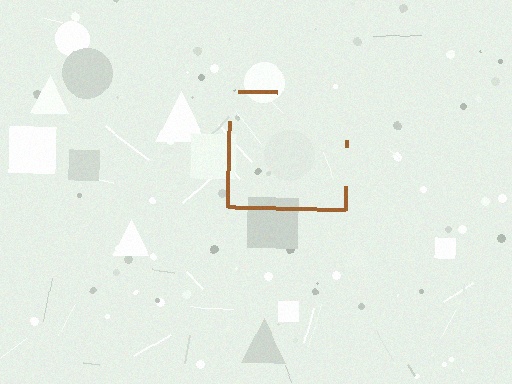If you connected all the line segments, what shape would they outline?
They would outline a square.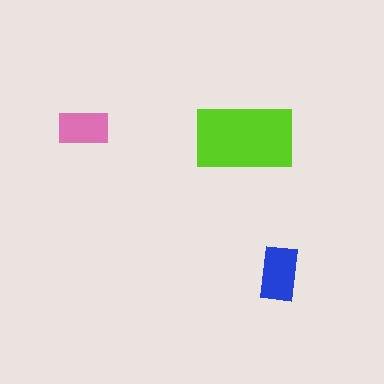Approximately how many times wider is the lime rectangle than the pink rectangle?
About 2 times wider.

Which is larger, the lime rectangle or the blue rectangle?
The lime one.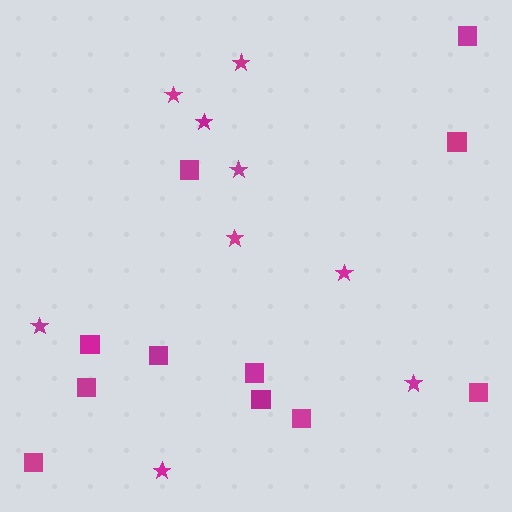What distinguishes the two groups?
There are 2 groups: one group of squares (11) and one group of stars (9).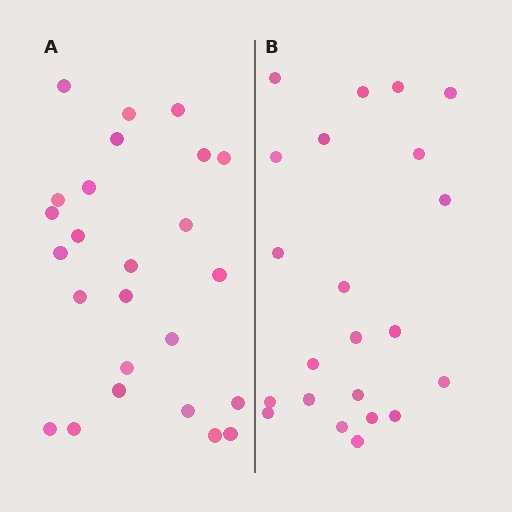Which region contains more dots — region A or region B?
Region A (the left region) has more dots.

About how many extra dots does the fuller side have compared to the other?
Region A has just a few more — roughly 2 or 3 more dots than region B.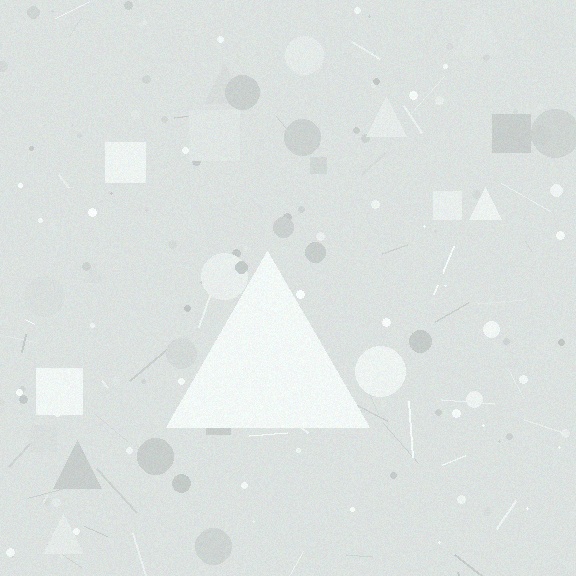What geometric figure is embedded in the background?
A triangle is embedded in the background.